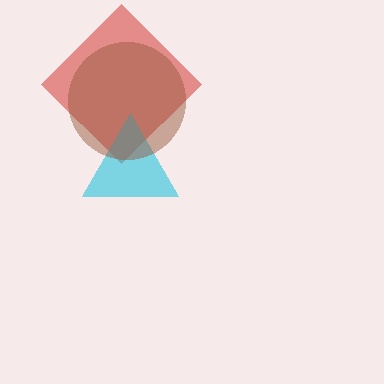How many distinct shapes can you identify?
There are 3 distinct shapes: a red diamond, a cyan triangle, a brown circle.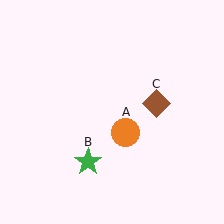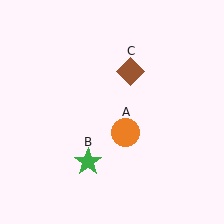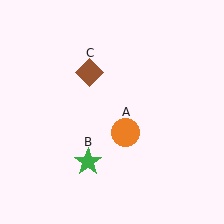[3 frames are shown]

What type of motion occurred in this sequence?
The brown diamond (object C) rotated counterclockwise around the center of the scene.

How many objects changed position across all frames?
1 object changed position: brown diamond (object C).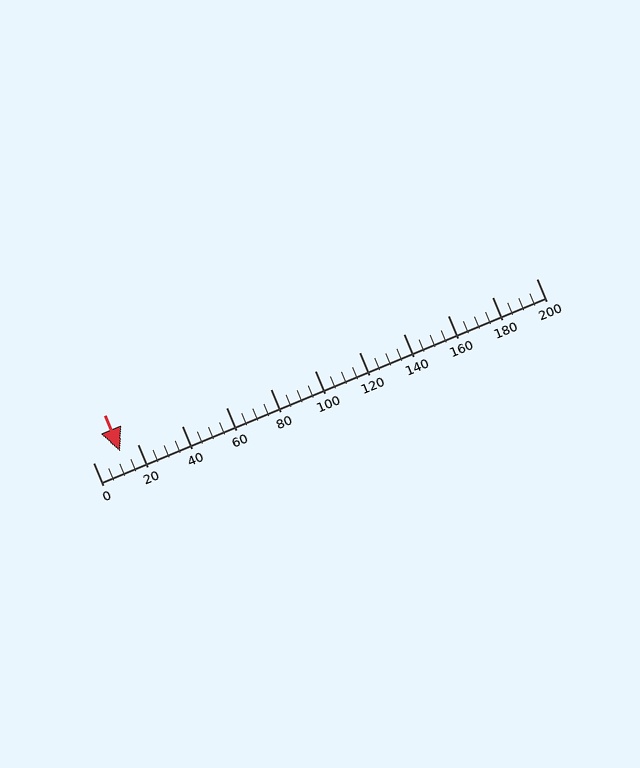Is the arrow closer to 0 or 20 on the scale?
The arrow is closer to 20.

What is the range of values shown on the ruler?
The ruler shows values from 0 to 200.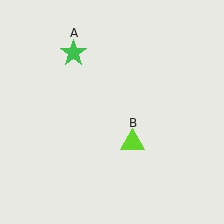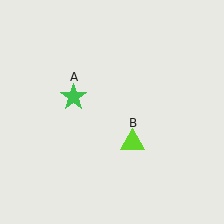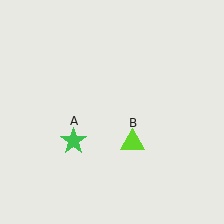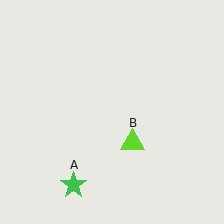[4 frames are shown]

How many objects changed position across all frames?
1 object changed position: green star (object A).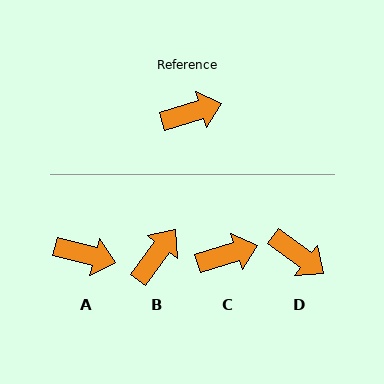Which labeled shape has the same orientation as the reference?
C.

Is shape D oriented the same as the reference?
No, it is off by about 54 degrees.